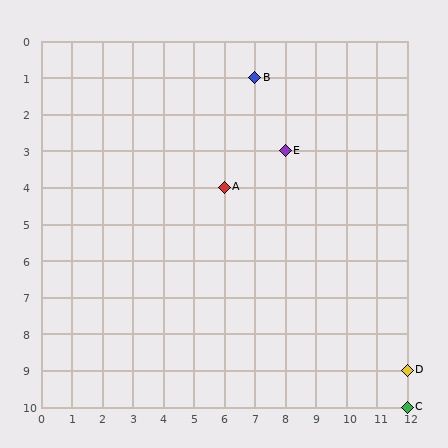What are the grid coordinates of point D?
Point D is at grid coordinates (12, 9).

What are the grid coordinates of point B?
Point B is at grid coordinates (7, 1).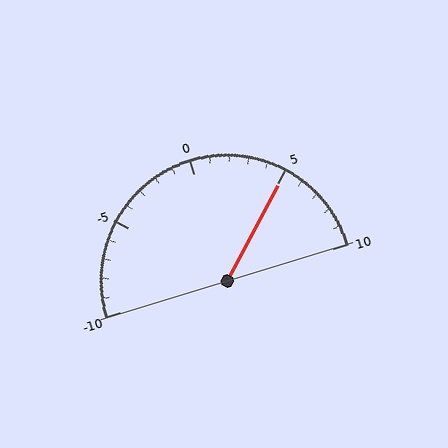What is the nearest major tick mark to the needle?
The nearest major tick mark is 5.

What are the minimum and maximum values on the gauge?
The gauge ranges from -10 to 10.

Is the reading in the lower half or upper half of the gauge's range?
The reading is in the upper half of the range (-10 to 10).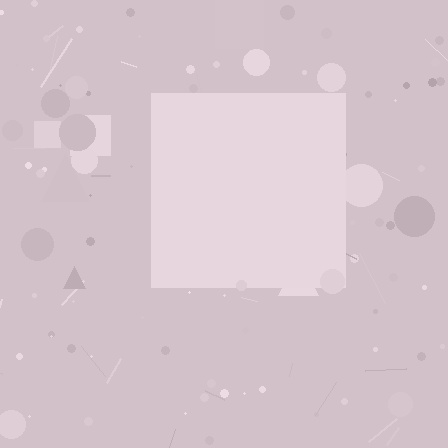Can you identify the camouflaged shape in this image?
The camouflaged shape is a square.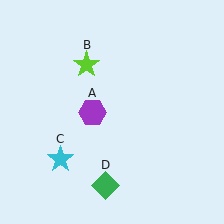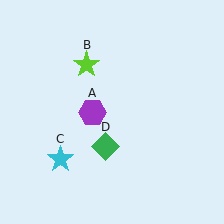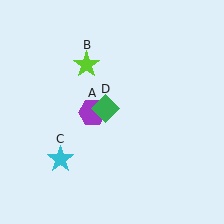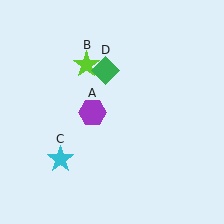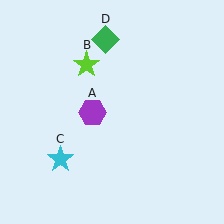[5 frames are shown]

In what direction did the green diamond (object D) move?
The green diamond (object D) moved up.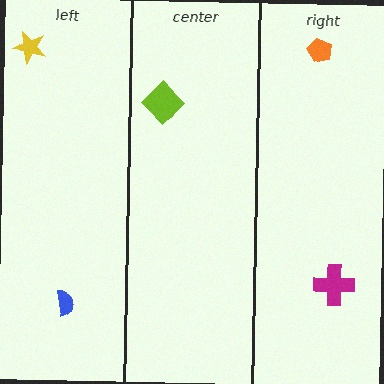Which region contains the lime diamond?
The center region.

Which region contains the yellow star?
The left region.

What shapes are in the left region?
The yellow star, the blue semicircle.